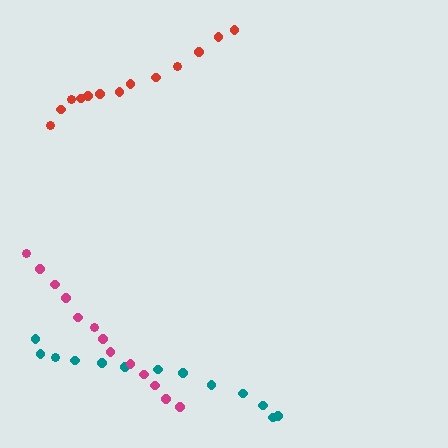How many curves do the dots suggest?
There are 3 distinct paths.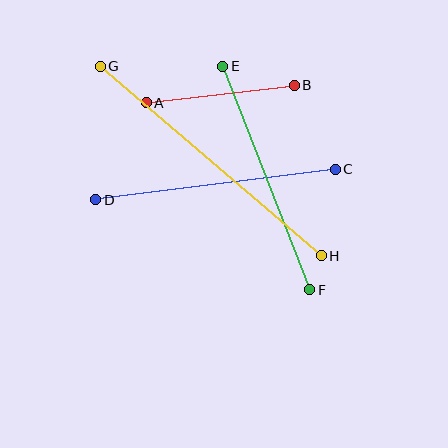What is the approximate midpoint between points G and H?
The midpoint is at approximately (211, 161) pixels.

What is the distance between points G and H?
The distance is approximately 291 pixels.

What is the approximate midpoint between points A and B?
The midpoint is at approximately (220, 94) pixels.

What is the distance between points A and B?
The distance is approximately 149 pixels.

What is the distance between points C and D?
The distance is approximately 241 pixels.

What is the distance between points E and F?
The distance is approximately 240 pixels.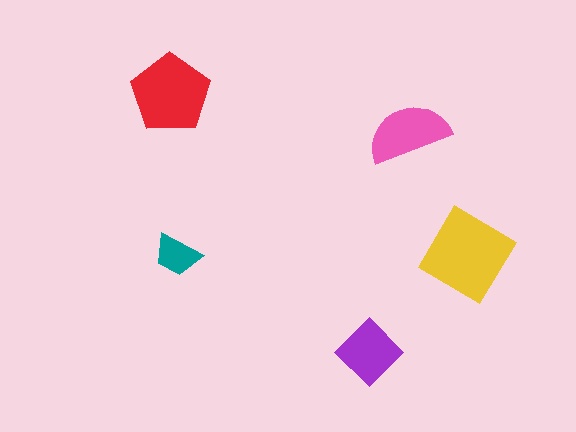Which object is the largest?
The yellow diamond.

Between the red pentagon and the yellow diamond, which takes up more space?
The yellow diamond.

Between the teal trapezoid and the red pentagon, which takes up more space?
The red pentagon.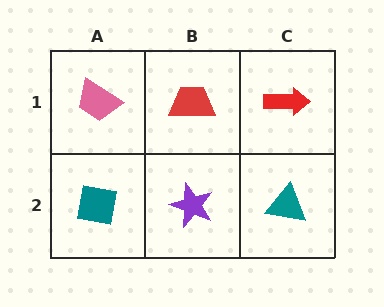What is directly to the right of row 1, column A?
A red trapezoid.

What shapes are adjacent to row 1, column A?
A teal square (row 2, column A), a red trapezoid (row 1, column B).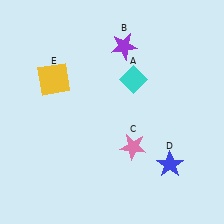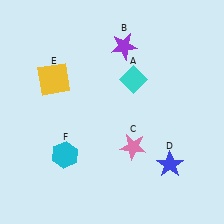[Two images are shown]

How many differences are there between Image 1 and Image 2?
There is 1 difference between the two images.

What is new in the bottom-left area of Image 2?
A cyan hexagon (F) was added in the bottom-left area of Image 2.